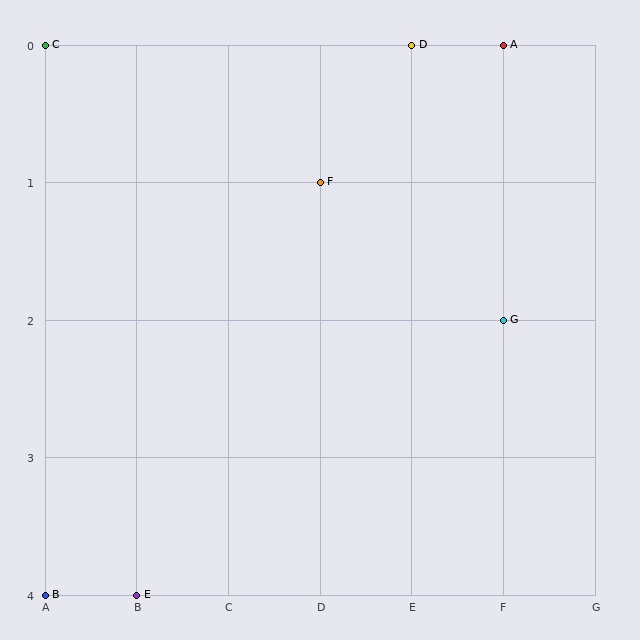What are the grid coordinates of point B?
Point B is at grid coordinates (A, 4).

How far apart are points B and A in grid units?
Points B and A are 5 columns and 4 rows apart (about 6.4 grid units diagonally).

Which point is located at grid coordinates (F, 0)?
Point A is at (F, 0).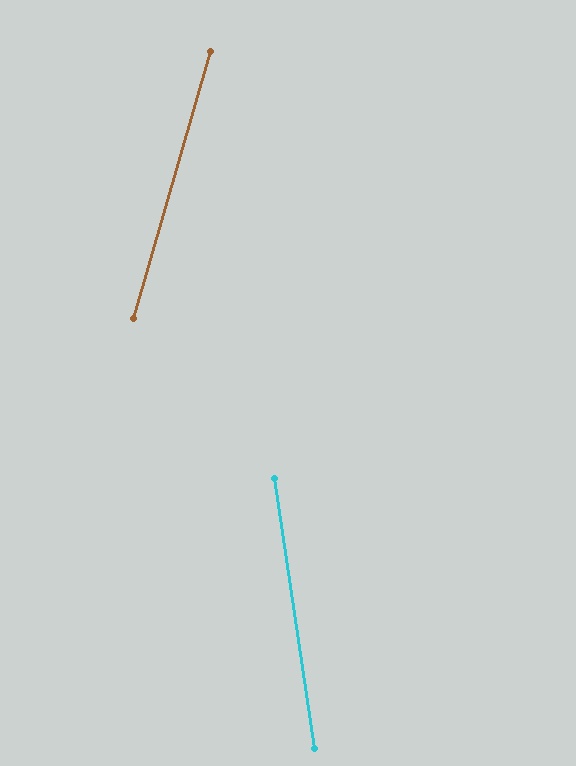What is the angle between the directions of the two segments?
Approximately 24 degrees.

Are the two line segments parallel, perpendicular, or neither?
Neither parallel nor perpendicular — they differ by about 24°.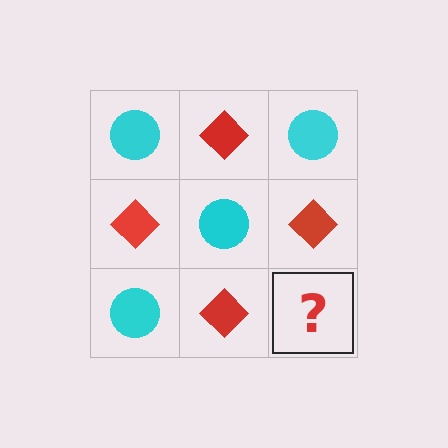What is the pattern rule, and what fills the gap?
The rule is that it alternates cyan circle and red diamond in a checkerboard pattern. The gap should be filled with a cyan circle.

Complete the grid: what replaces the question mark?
The question mark should be replaced with a cyan circle.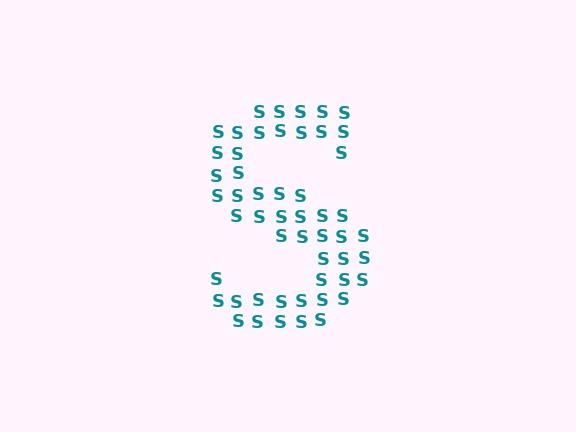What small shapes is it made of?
It is made of small letter S's.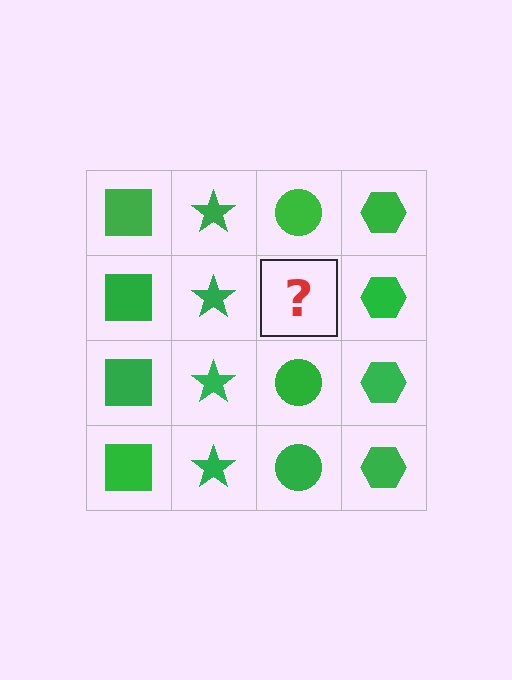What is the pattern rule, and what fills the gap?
The rule is that each column has a consistent shape. The gap should be filled with a green circle.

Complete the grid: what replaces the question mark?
The question mark should be replaced with a green circle.